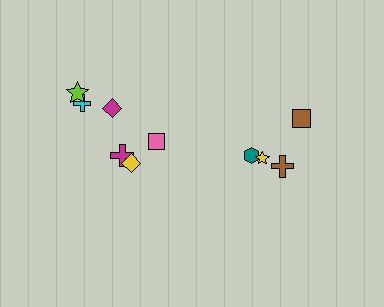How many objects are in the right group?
There are 4 objects.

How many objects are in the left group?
There are 6 objects.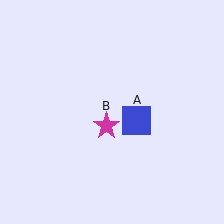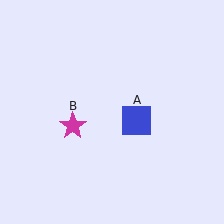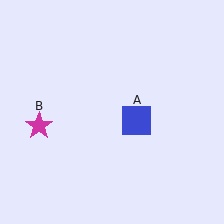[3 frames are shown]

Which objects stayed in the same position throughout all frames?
Blue square (object A) remained stationary.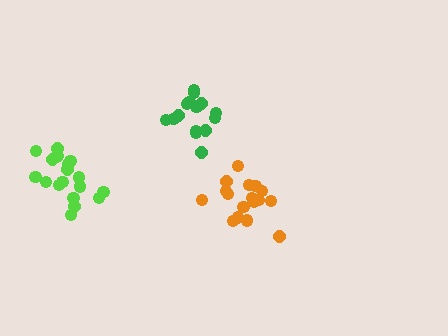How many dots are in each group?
Group 1: 19 dots, Group 2: 17 dots, Group 3: 15 dots (51 total).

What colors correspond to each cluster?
The clusters are colored: lime, orange, green.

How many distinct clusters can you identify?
There are 3 distinct clusters.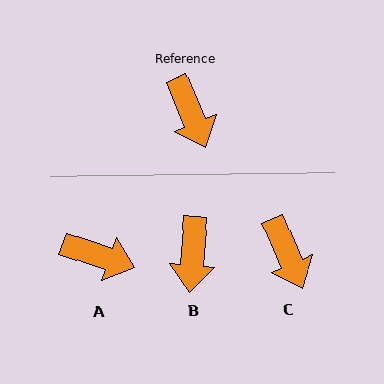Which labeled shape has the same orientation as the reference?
C.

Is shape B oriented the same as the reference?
No, it is off by about 27 degrees.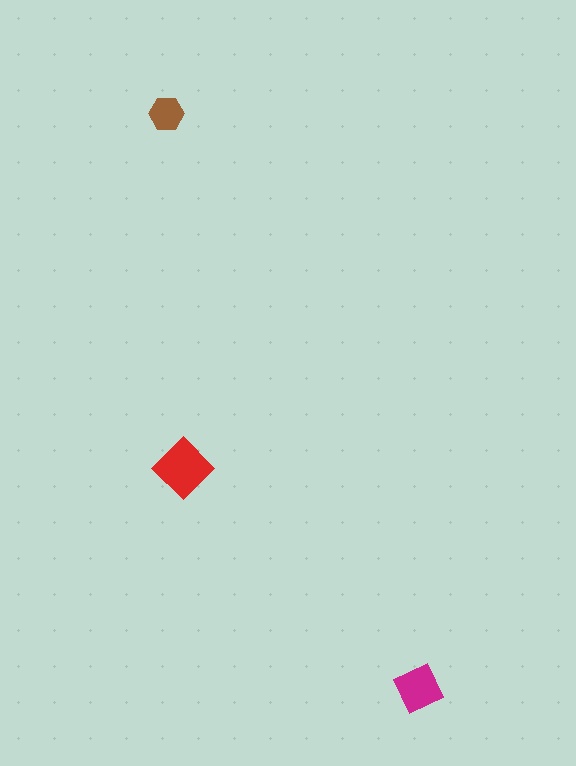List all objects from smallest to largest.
The brown hexagon, the magenta square, the red diamond.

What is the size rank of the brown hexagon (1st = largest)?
3rd.